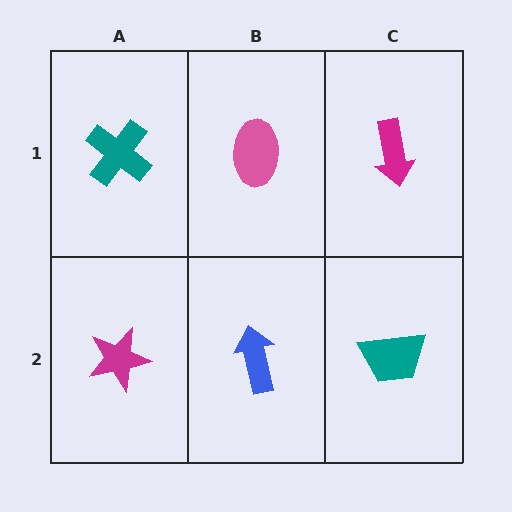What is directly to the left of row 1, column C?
A pink ellipse.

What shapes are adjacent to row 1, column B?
A blue arrow (row 2, column B), a teal cross (row 1, column A), a magenta arrow (row 1, column C).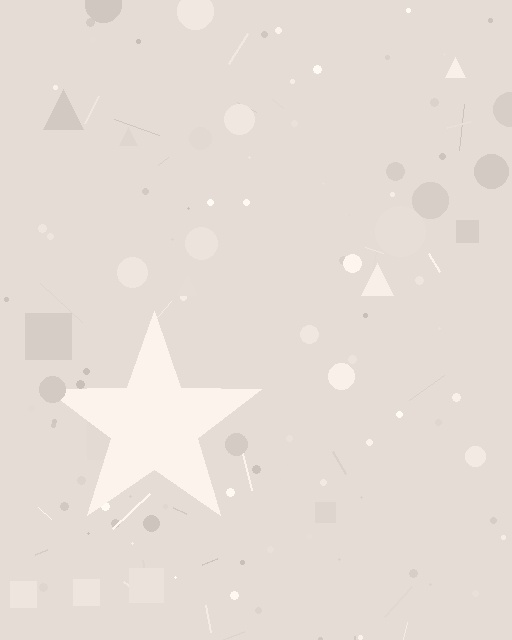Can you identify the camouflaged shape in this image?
The camouflaged shape is a star.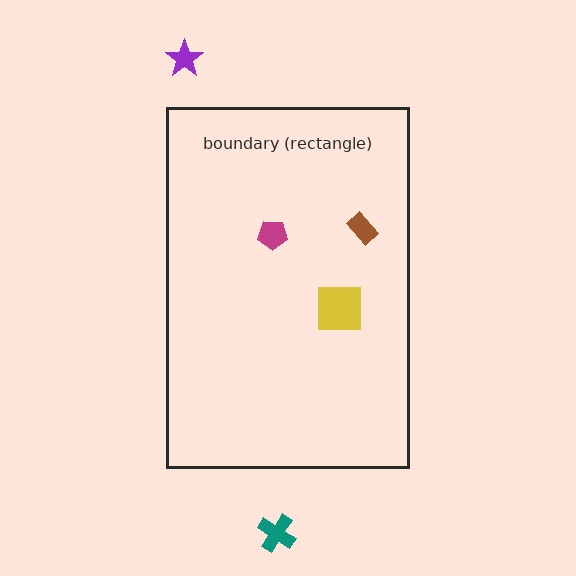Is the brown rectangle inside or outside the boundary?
Inside.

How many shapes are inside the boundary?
3 inside, 2 outside.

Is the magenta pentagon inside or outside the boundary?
Inside.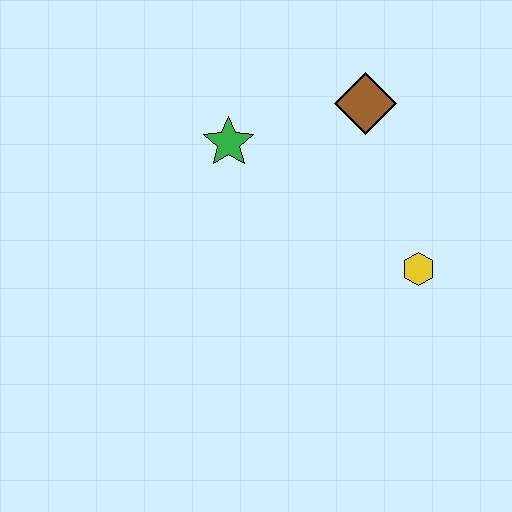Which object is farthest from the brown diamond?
The yellow hexagon is farthest from the brown diamond.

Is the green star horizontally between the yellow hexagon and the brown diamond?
No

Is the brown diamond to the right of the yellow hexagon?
No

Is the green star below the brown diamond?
Yes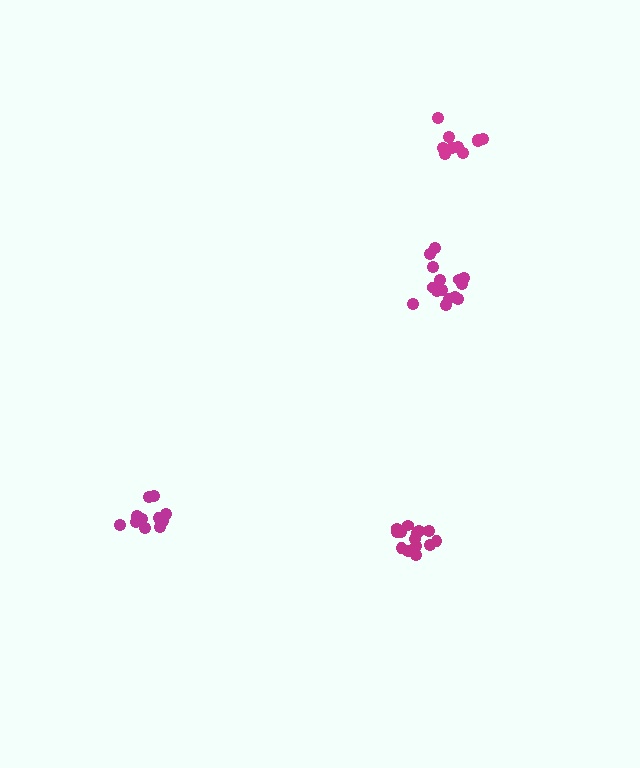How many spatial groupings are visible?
There are 4 spatial groupings.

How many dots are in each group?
Group 1: 12 dots, Group 2: 15 dots, Group 3: 14 dots, Group 4: 10 dots (51 total).